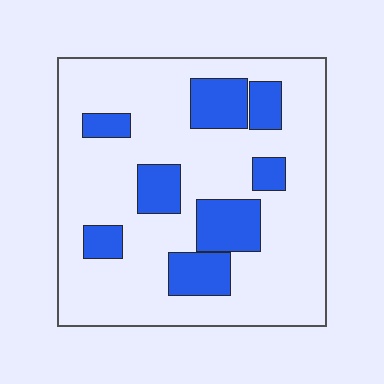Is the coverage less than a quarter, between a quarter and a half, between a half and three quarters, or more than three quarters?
Less than a quarter.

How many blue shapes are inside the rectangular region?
8.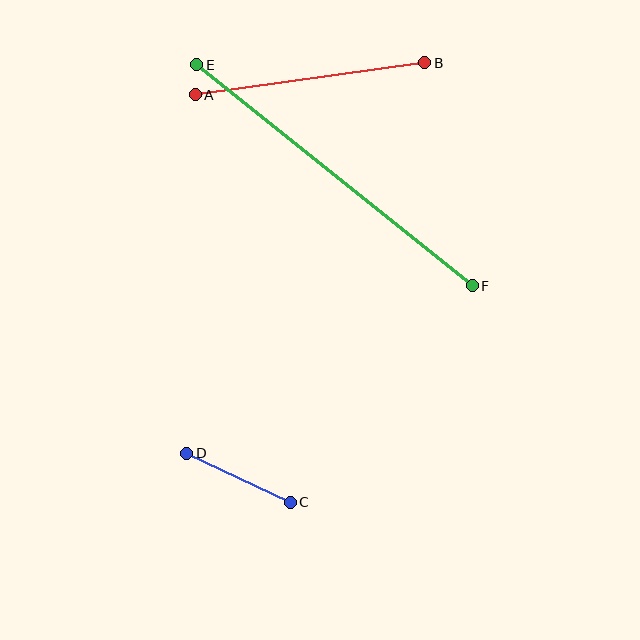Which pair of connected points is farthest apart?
Points E and F are farthest apart.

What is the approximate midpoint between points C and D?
The midpoint is at approximately (238, 478) pixels.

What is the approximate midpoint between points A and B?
The midpoint is at approximately (310, 79) pixels.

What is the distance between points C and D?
The distance is approximately 115 pixels.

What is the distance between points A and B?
The distance is approximately 232 pixels.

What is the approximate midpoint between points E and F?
The midpoint is at approximately (334, 175) pixels.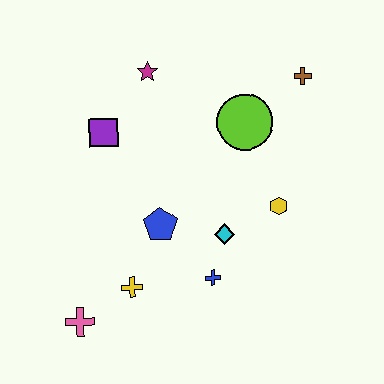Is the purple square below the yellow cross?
No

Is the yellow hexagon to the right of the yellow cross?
Yes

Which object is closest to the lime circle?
The brown cross is closest to the lime circle.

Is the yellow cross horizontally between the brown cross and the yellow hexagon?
No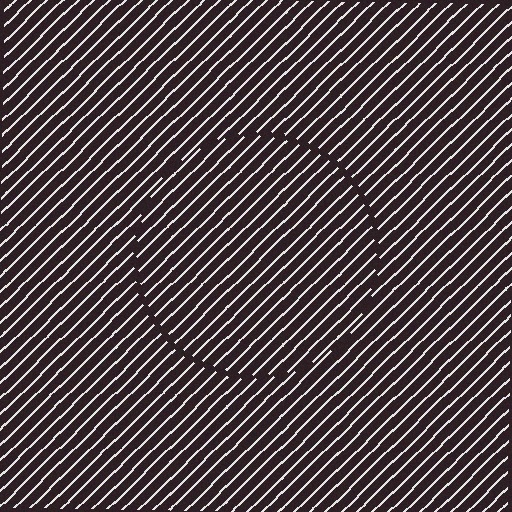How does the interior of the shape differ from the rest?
The interior of the shape contains the same grating, shifted by half a period — the contour is defined by the phase discontinuity where line-ends from the inner and outer gratings abut.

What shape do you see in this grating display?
An illusory circle. The interior of the shape contains the same grating, shifted by half a period — the contour is defined by the phase discontinuity where line-ends from the inner and outer gratings abut.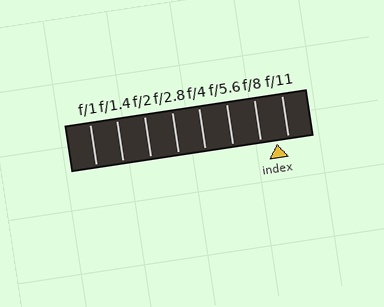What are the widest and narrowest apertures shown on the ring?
The widest aperture shown is f/1 and the narrowest is f/11.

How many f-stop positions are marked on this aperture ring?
There are 8 f-stop positions marked.